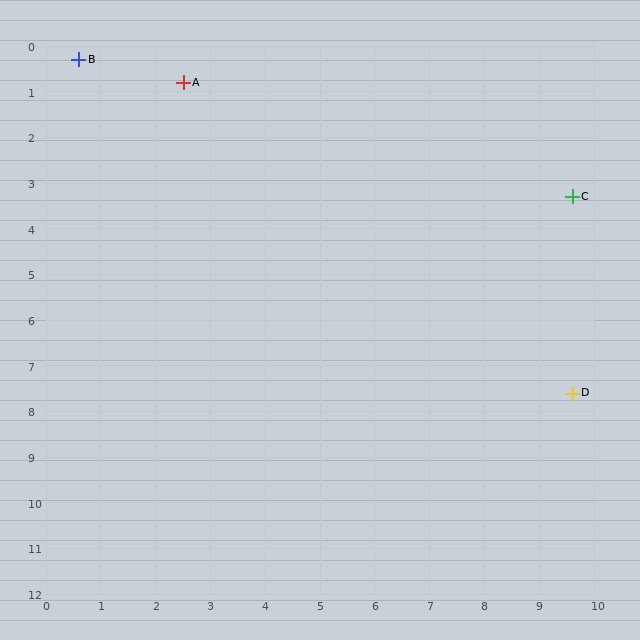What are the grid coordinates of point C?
Point C is at approximately (9.6, 3.3).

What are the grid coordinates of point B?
Point B is at approximately (0.6, 0.3).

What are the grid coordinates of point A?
Point A is at approximately (2.5, 0.8).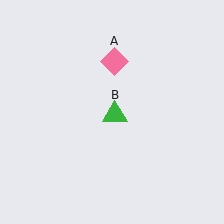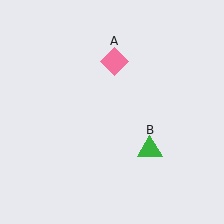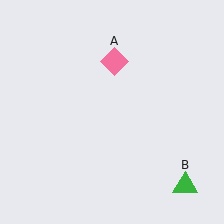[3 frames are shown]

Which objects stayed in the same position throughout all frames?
Pink diamond (object A) remained stationary.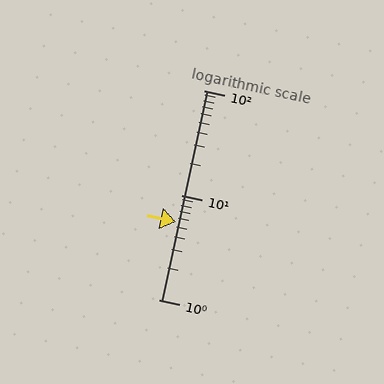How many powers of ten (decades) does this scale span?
The scale spans 2 decades, from 1 to 100.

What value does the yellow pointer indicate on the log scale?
The pointer indicates approximately 5.5.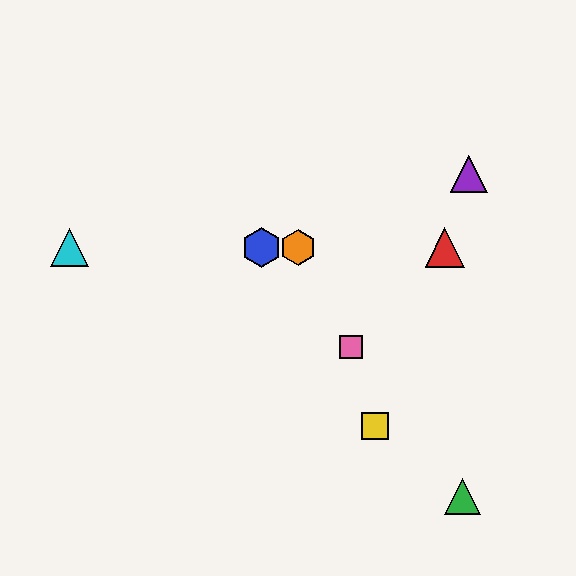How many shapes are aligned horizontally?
4 shapes (the red triangle, the blue hexagon, the orange hexagon, the cyan triangle) are aligned horizontally.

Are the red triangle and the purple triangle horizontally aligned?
No, the red triangle is at y≈247 and the purple triangle is at y≈174.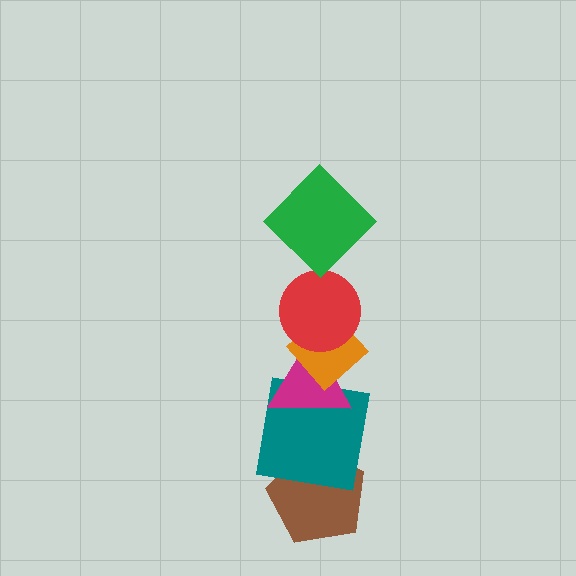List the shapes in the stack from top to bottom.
From top to bottom: the green diamond, the red circle, the orange diamond, the magenta triangle, the teal square, the brown pentagon.